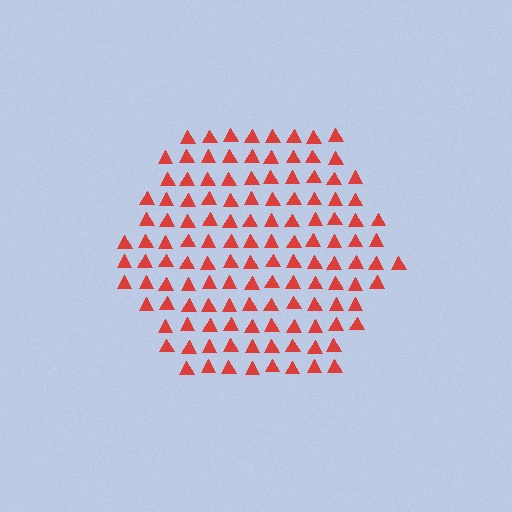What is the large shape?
The large shape is a hexagon.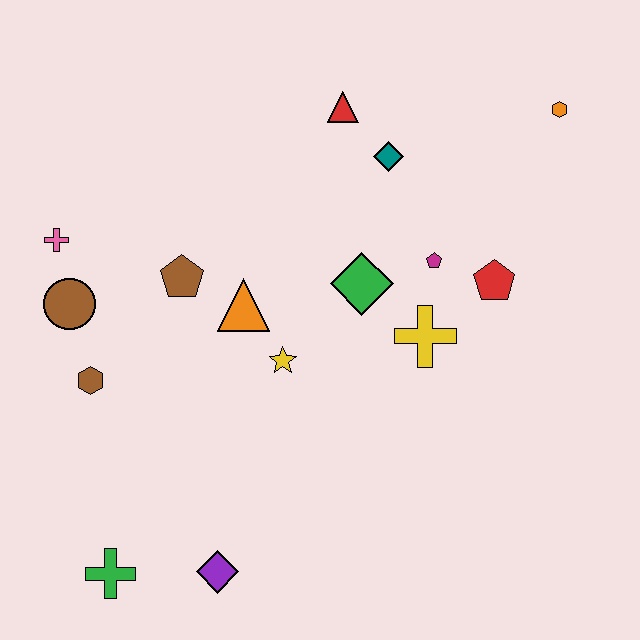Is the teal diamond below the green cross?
No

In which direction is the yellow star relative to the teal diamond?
The yellow star is below the teal diamond.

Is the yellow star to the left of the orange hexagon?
Yes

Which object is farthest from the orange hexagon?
The green cross is farthest from the orange hexagon.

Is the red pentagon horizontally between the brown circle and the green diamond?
No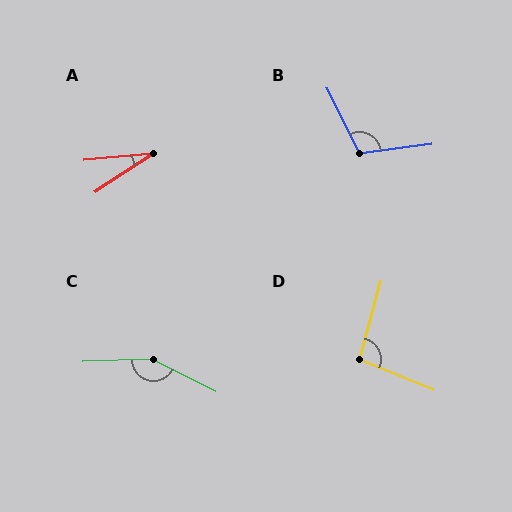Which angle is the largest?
C, at approximately 151 degrees.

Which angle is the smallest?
A, at approximately 28 degrees.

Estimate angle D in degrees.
Approximately 97 degrees.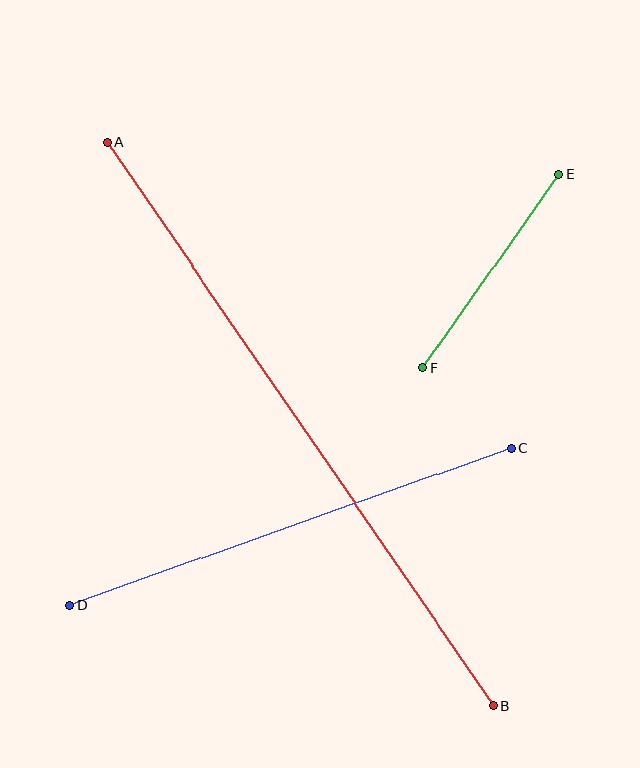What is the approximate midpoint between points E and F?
The midpoint is at approximately (491, 271) pixels.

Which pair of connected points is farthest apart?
Points A and B are farthest apart.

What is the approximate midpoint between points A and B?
The midpoint is at approximately (300, 424) pixels.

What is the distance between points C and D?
The distance is approximately 468 pixels.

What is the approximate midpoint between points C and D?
The midpoint is at approximately (290, 527) pixels.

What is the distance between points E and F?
The distance is approximately 237 pixels.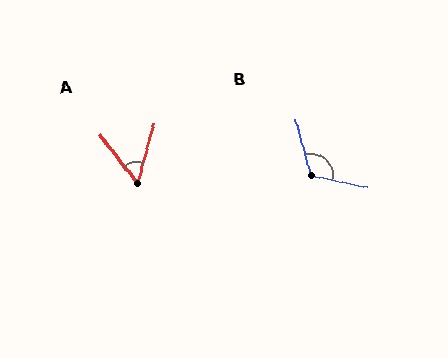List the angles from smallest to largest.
A (54°), B (117°).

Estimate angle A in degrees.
Approximately 54 degrees.